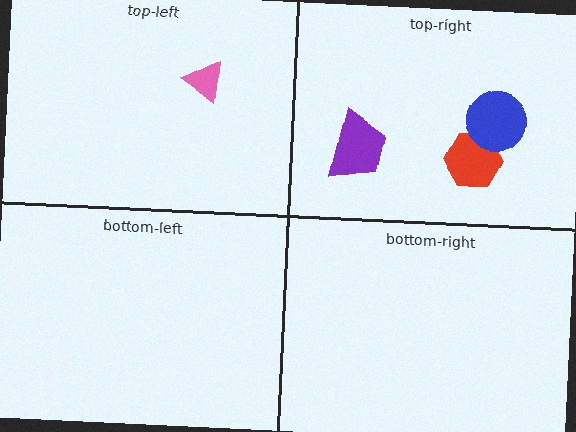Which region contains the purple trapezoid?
The top-right region.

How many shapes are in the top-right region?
3.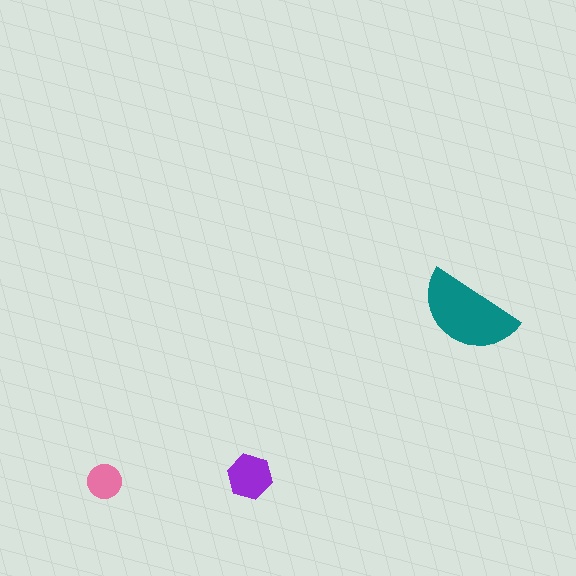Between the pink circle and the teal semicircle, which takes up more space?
The teal semicircle.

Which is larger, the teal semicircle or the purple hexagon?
The teal semicircle.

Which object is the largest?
The teal semicircle.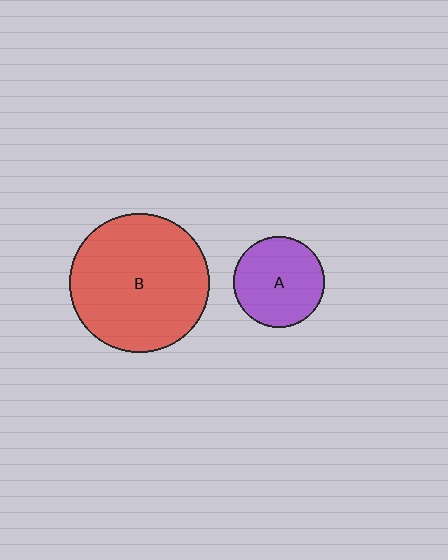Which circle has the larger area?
Circle B (red).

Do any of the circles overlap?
No, none of the circles overlap.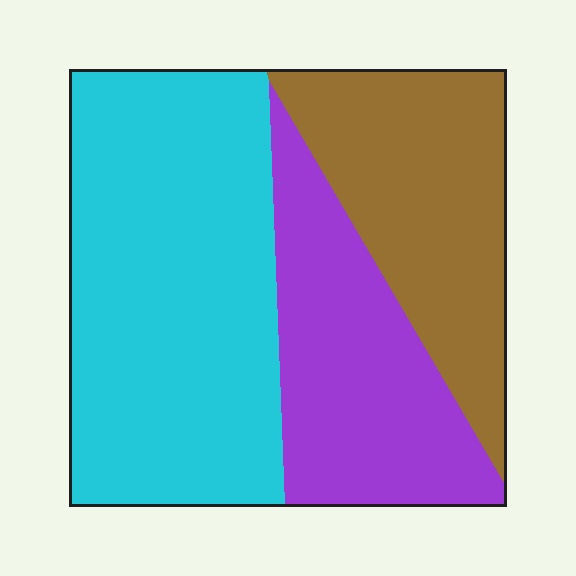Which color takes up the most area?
Cyan, at roughly 45%.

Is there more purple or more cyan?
Cyan.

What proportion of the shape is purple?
Purple covers roughly 25% of the shape.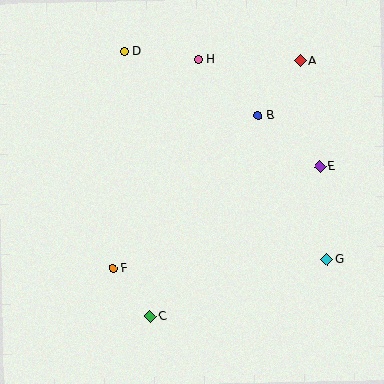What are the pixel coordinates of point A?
Point A is at (300, 60).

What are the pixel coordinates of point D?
Point D is at (124, 52).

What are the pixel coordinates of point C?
Point C is at (150, 316).